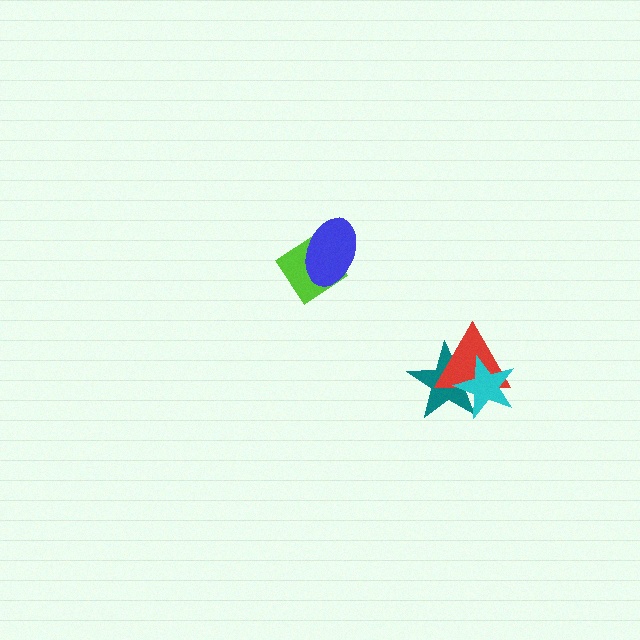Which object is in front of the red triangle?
The cyan star is in front of the red triangle.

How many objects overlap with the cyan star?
2 objects overlap with the cyan star.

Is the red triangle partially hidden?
Yes, it is partially covered by another shape.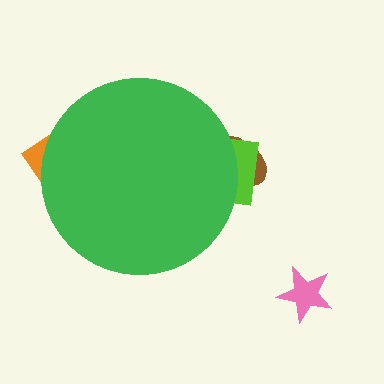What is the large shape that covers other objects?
A green circle.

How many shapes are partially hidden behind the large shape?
3 shapes are partially hidden.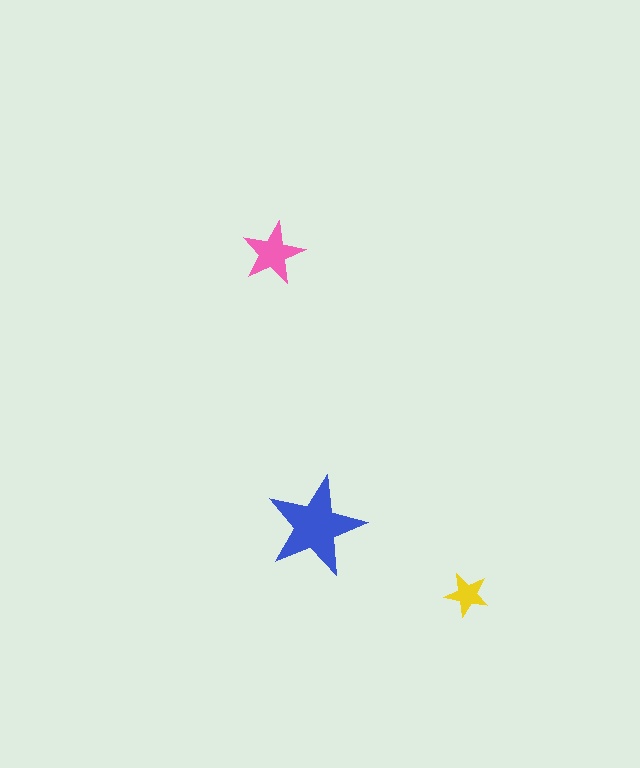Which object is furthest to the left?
The pink star is leftmost.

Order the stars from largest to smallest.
the blue one, the pink one, the yellow one.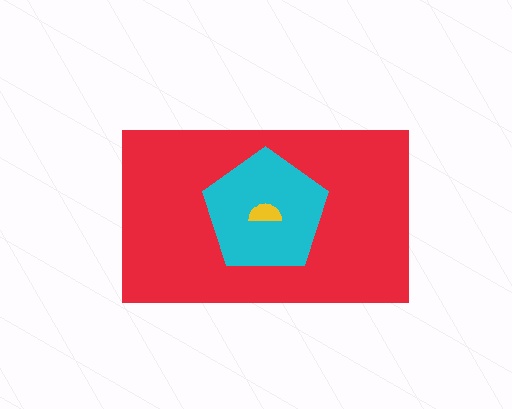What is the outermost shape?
The red rectangle.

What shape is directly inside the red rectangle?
The cyan pentagon.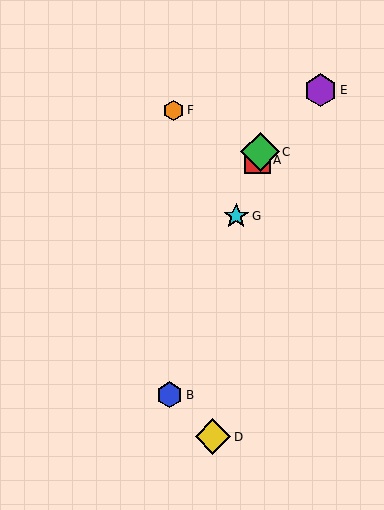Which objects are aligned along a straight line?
Objects A, B, C, G are aligned along a straight line.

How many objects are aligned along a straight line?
4 objects (A, B, C, G) are aligned along a straight line.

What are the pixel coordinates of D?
Object D is at (213, 437).